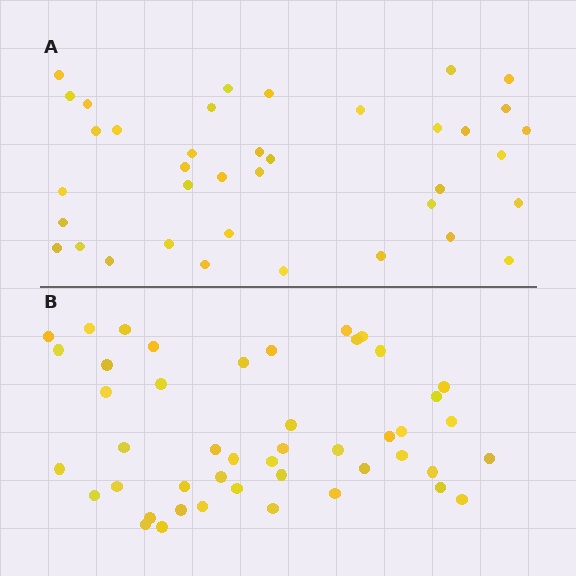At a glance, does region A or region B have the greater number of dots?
Region B (the bottom region) has more dots.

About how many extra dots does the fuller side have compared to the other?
Region B has roughly 8 or so more dots than region A.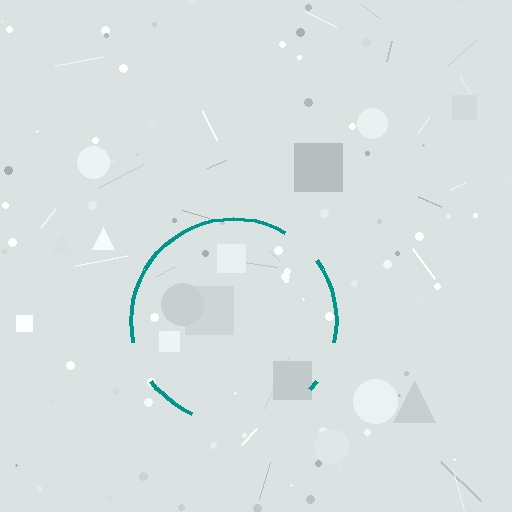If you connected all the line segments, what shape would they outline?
They would outline a circle.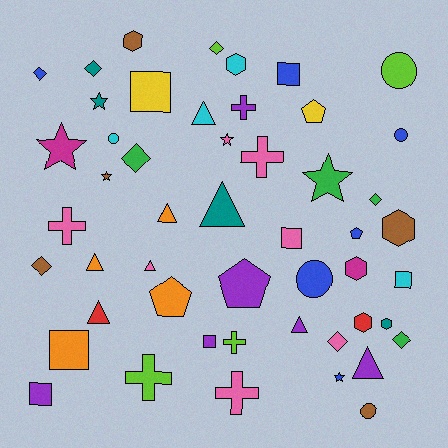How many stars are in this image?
There are 6 stars.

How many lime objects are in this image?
There are 4 lime objects.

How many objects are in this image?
There are 50 objects.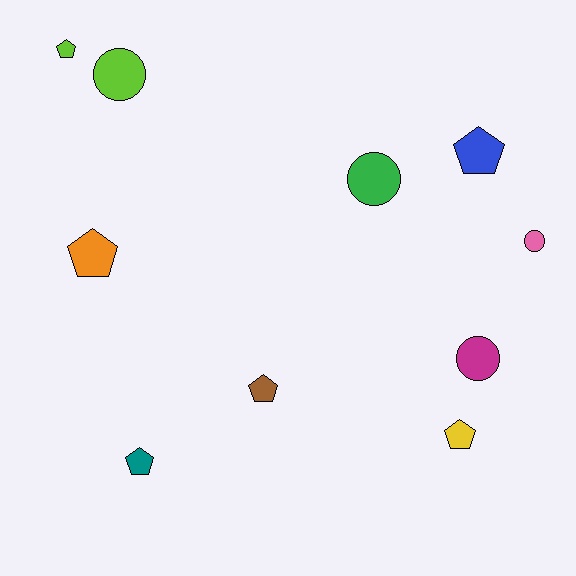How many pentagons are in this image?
There are 6 pentagons.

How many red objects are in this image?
There are no red objects.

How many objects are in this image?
There are 10 objects.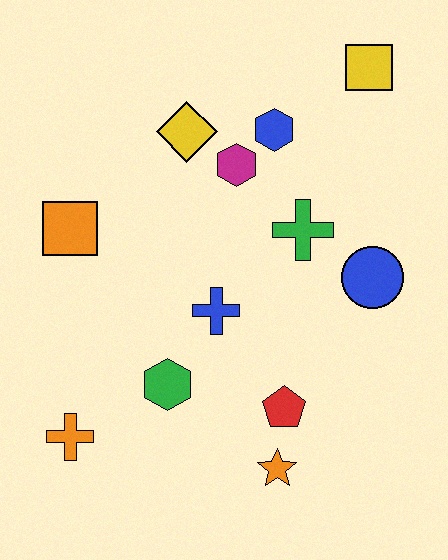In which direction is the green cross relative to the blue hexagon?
The green cross is below the blue hexagon.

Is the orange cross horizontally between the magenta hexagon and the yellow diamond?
No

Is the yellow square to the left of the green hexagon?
No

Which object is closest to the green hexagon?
The blue cross is closest to the green hexagon.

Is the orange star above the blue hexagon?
No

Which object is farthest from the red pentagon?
The yellow square is farthest from the red pentagon.